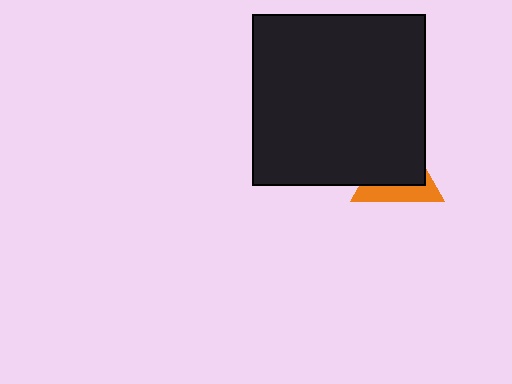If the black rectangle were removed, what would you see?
You would see the complete orange triangle.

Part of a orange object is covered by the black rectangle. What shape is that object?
It is a triangle.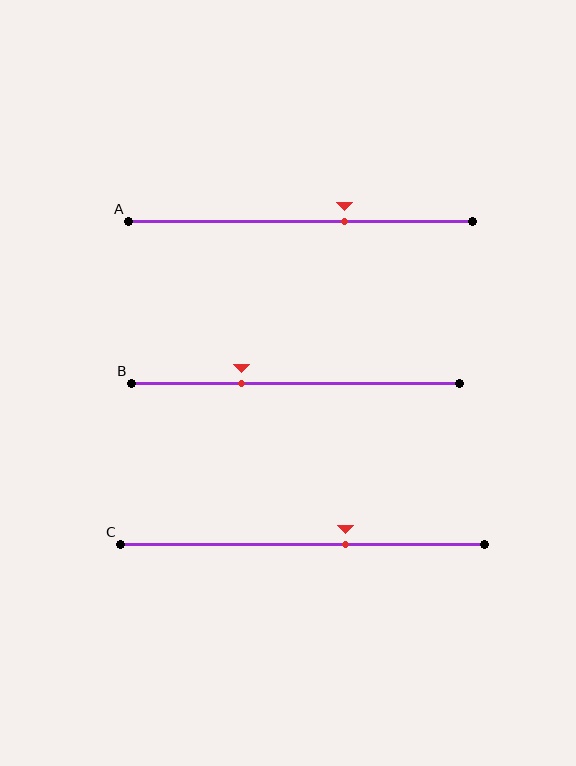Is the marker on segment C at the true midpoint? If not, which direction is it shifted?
No, the marker on segment C is shifted to the right by about 12% of the segment length.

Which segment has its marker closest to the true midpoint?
Segment C has its marker closest to the true midpoint.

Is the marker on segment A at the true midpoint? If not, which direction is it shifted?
No, the marker on segment A is shifted to the right by about 13% of the segment length.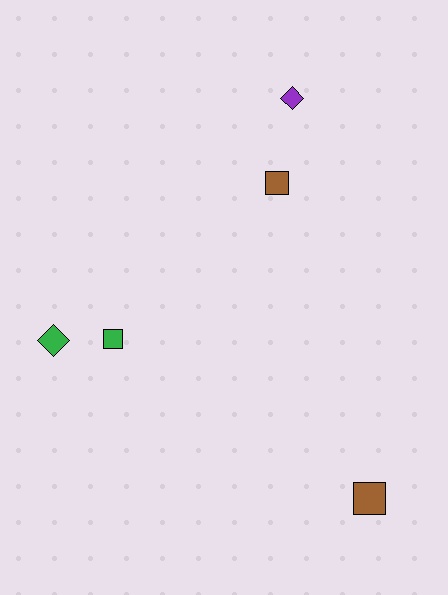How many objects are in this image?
There are 5 objects.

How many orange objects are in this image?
There are no orange objects.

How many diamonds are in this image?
There are 2 diamonds.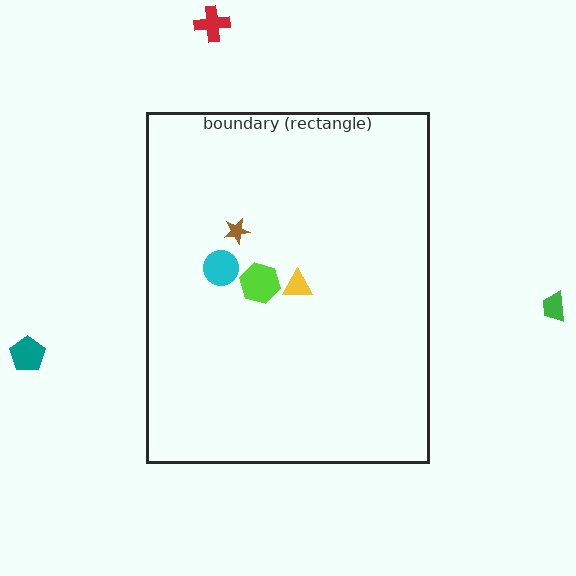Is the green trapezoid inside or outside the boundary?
Outside.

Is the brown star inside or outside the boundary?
Inside.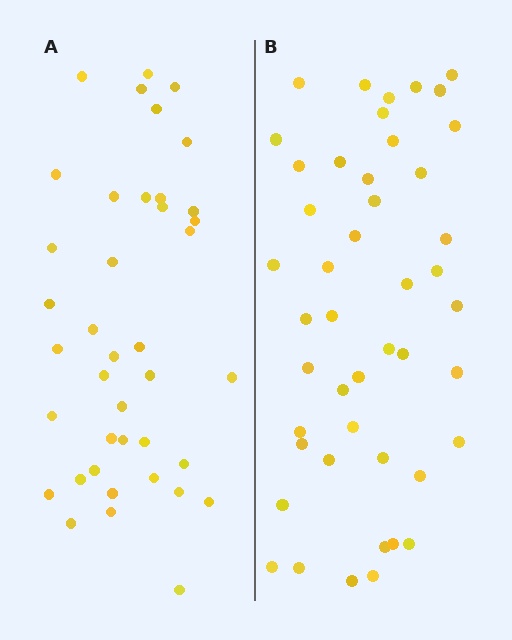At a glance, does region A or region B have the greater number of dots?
Region B (the right region) has more dots.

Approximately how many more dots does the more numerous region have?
Region B has about 6 more dots than region A.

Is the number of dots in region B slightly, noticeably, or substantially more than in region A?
Region B has only slightly more — the two regions are fairly close. The ratio is roughly 1.1 to 1.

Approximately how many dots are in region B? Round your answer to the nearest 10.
About 50 dots. (The exact count is 46, which rounds to 50.)